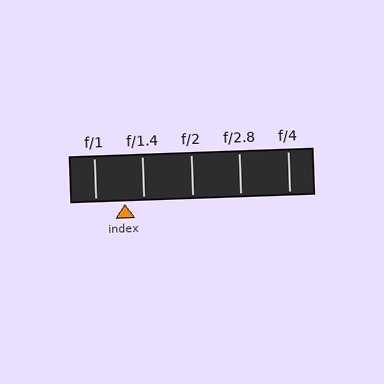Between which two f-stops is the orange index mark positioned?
The index mark is between f/1 and f/1.4.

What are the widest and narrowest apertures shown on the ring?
The widest aperture shown is f/1 and the narrowest is f/4.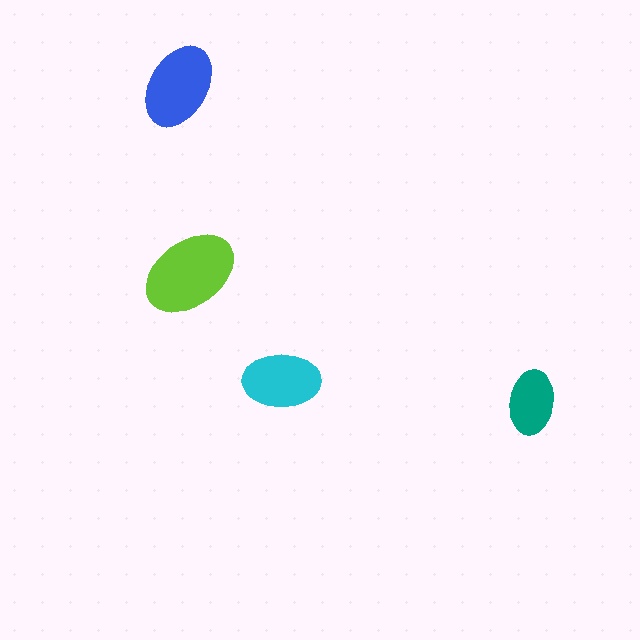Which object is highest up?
The blue ellipse is topmost.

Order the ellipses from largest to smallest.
the lime one, the blue one, the cyan one, the teal one.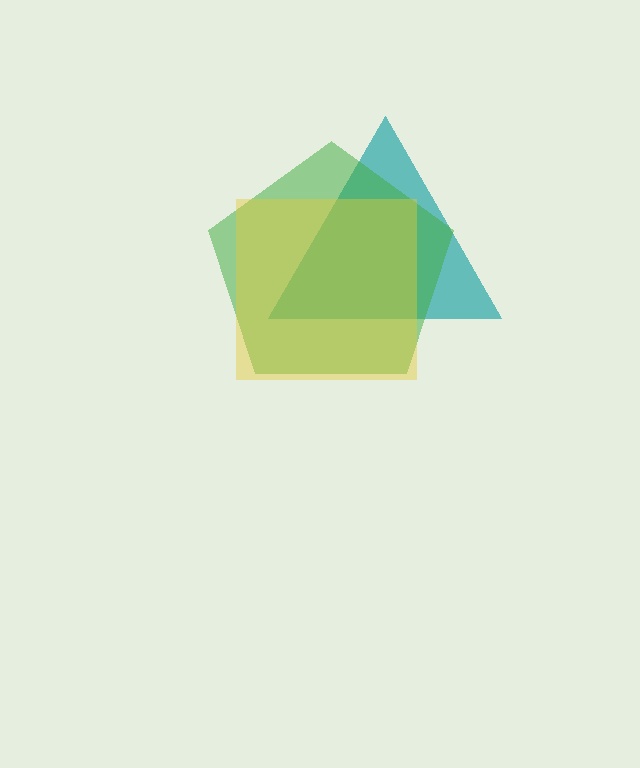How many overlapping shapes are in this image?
There are 3 overlapping shapes in the image.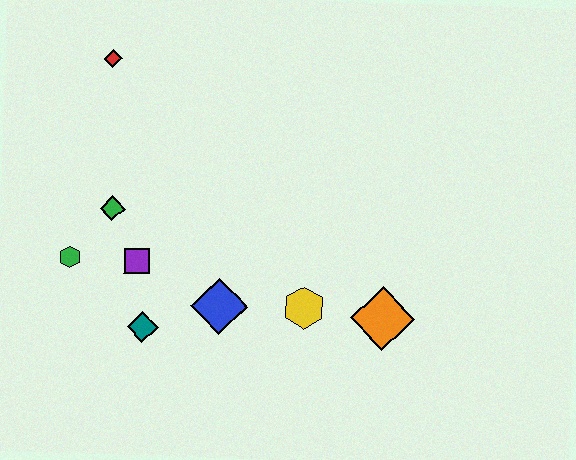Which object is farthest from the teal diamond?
The red diamond is farthest from the teal diamond.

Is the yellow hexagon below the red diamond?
Yes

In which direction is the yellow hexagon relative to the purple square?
The yellow hexagon is to the right of the purple square.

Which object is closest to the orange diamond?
The yellow hexagon is closest to the orange diamond.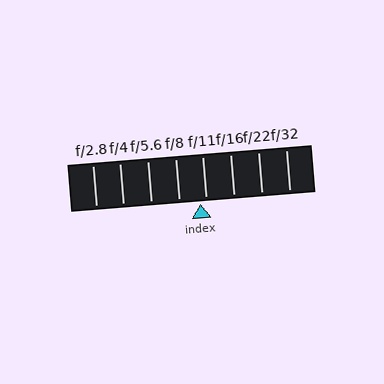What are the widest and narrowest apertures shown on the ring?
The widest aperture shown is f/2.8 and the narrowest is f/32.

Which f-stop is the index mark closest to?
The index mark is closest to f/11.